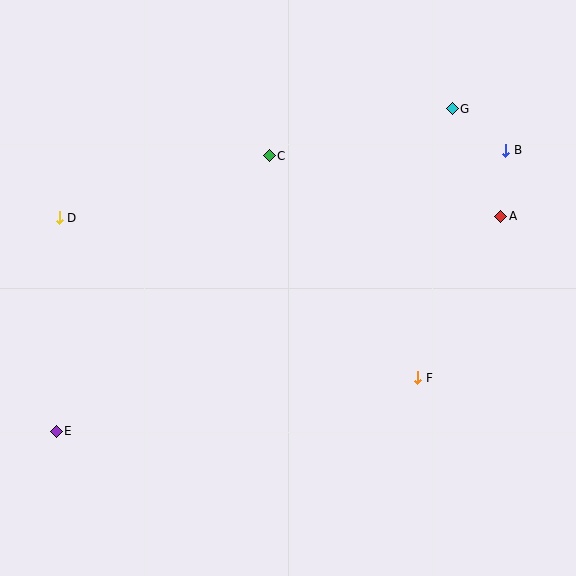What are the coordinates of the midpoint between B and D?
The midpoint between B and D is at (283, 184).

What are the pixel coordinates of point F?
Point F is at (418, 378).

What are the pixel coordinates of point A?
Point A is at (501, 216).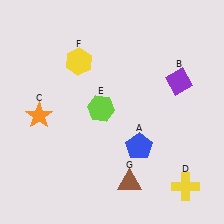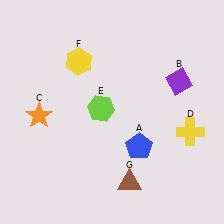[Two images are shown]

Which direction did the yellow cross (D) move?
The yellow cross (D) moved up.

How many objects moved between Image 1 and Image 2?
1 object moved between the two images.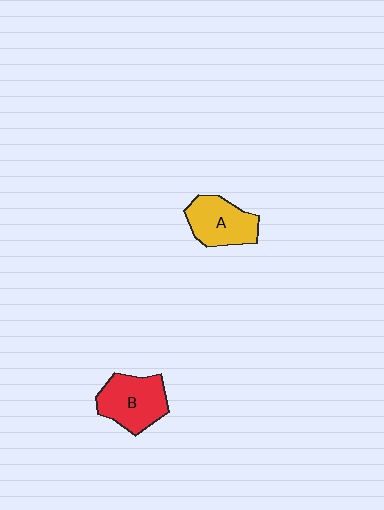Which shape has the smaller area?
Shape A (yellow).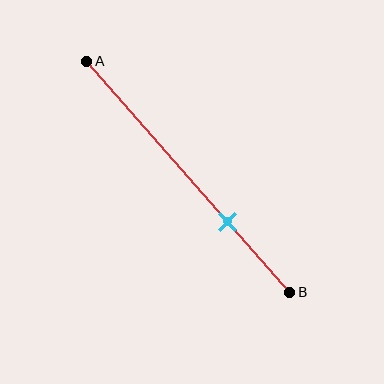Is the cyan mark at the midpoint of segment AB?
No, the mark is at about 70% from A, not at the 50% midpoint.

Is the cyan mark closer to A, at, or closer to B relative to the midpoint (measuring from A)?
The cyan mark is closer to point B than the midpoint of segment AB.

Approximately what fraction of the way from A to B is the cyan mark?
The cyan mark is approximately 70% of the way from A to B.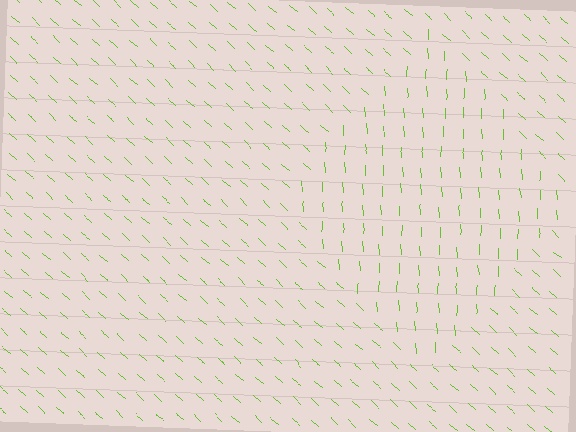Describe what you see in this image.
The image is filled with small lime line segments. A diamond region in the image has lines oriented differently from the surrounding lines, creating a visible texture boundary.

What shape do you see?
I see a diamond.